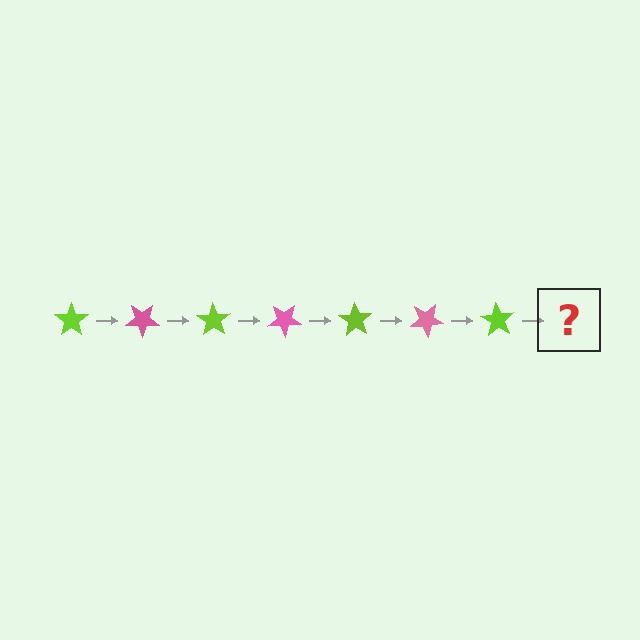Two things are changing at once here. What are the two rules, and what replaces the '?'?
The two rules are that it rotates 35 degrees each step and the color cycles through lime and pink. The '?' should be a pink star, rotated 245 degrees from the start.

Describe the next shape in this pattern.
It should be a pink star, rotated 245 degrees from the start.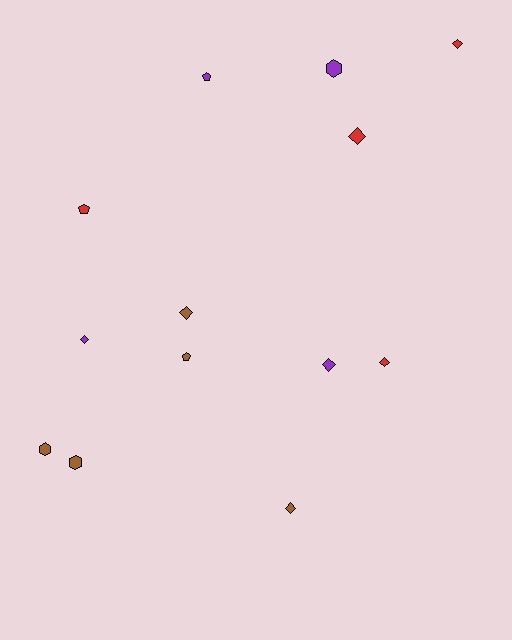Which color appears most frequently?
Brown, with 5 objects.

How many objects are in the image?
There are 13 objects.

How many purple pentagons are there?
There is 1 purple pentagon.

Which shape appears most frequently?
Diamond, with 7 objects.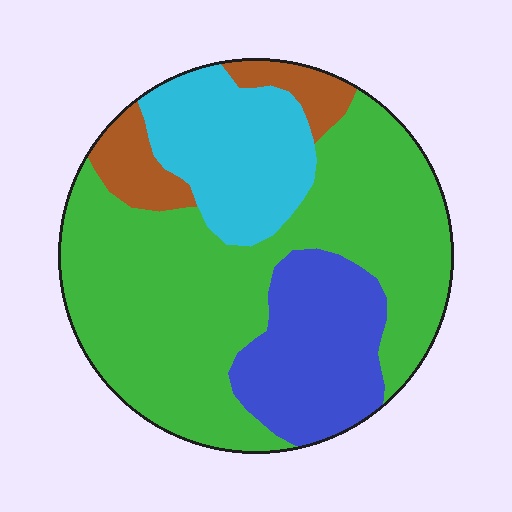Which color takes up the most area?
Green, at roughly 55%.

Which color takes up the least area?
Brown, at roughly 10%.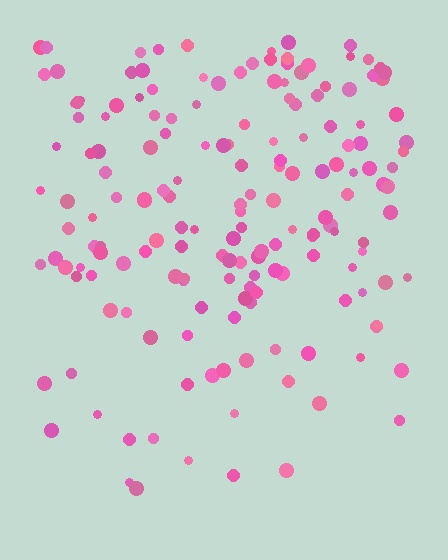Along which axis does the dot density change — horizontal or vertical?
Vertical.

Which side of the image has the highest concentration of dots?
The top.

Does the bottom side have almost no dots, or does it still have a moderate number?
Still a moderate number, just noticeably fewer than the top.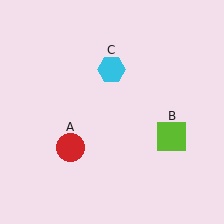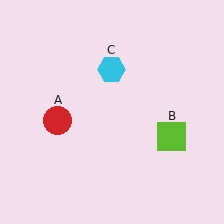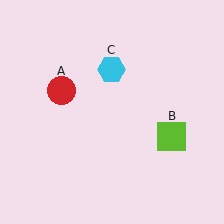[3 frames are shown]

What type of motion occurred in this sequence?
The red circle (object A) rotated clockwise around the center of the scene.